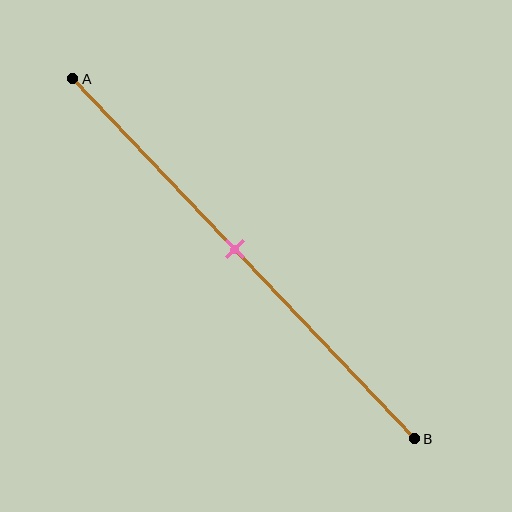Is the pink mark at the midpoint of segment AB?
Yes, the mark is approximately at the midpoint.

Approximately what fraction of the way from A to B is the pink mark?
The pink mark is approximately 45% of the way from A to B.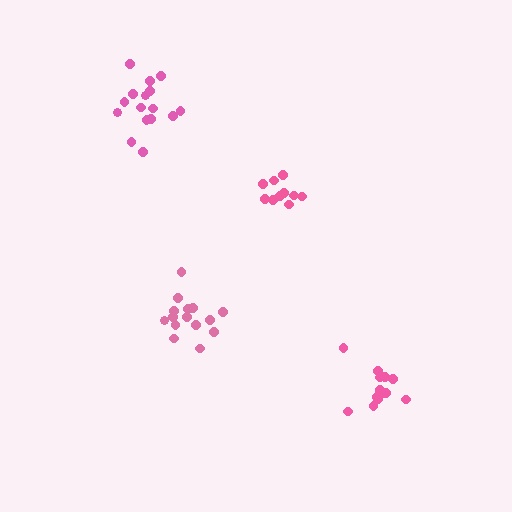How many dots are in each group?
Group 1: 10 dots, Group 2: 13 dots, Group 3: 15 dots, Group 4: 16 dots (54 total).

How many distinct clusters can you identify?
There are 4 distinct clusters.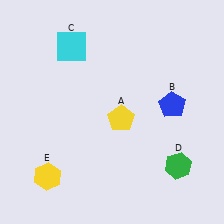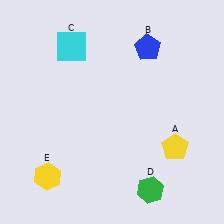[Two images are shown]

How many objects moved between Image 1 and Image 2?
3 objects moved between the two images.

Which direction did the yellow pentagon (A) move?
The yellow pentagon (A) moved right.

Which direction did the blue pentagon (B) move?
The blue pentagon (B) moved up.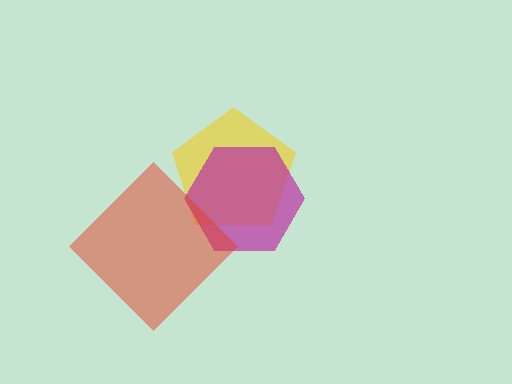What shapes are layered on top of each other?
The layered shapes are: a yellow pentagon, a magenta hexagon, a red diamond.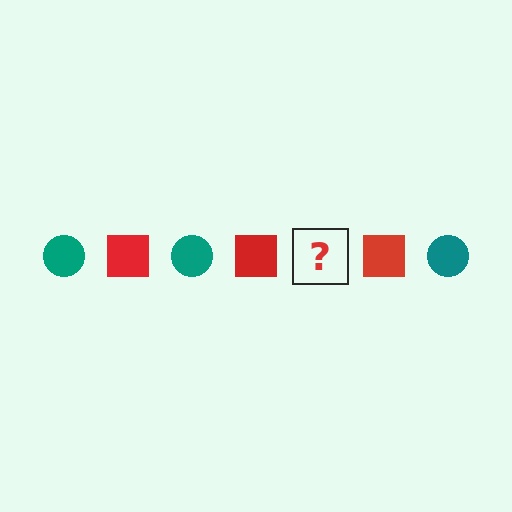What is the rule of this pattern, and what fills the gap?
The rule is that the pattern alternates between teal circle and red square. The gap should be filled with a teal circle.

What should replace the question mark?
The question mark should be replaced with a teal circle.